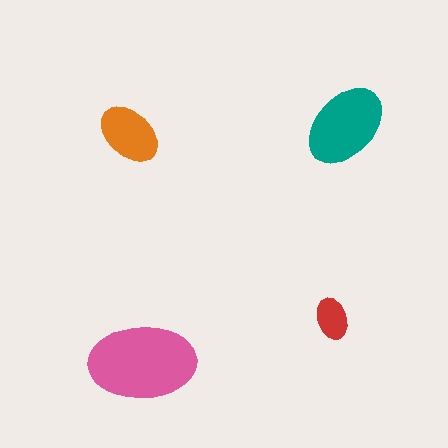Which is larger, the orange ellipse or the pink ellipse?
The pink one.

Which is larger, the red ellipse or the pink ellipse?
The pink one.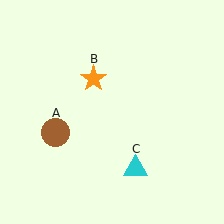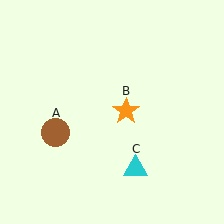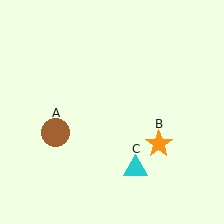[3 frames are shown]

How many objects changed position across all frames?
1 object changed position: orange star (object B).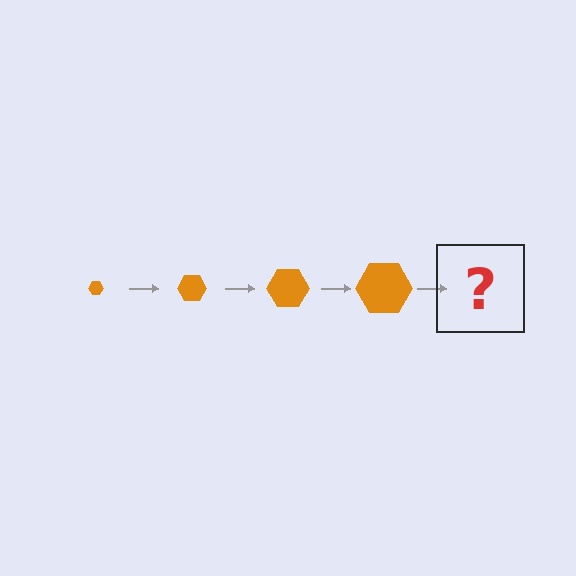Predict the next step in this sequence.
The next step is an orange hexagon, larger than the previous one.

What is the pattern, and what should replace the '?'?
The pattern is that the hexagon gets progressively larger each step. The '?' should be an orange hexagon, larger than the previous one.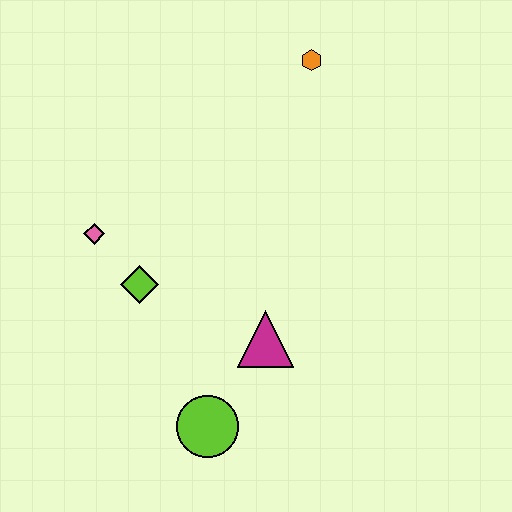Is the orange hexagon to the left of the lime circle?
No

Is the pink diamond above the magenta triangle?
Yes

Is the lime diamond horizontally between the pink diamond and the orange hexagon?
Yes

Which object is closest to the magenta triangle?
The lime circle is closest to the magenta triangle.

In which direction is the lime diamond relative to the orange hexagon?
The lime diamond is below the orange hexagon.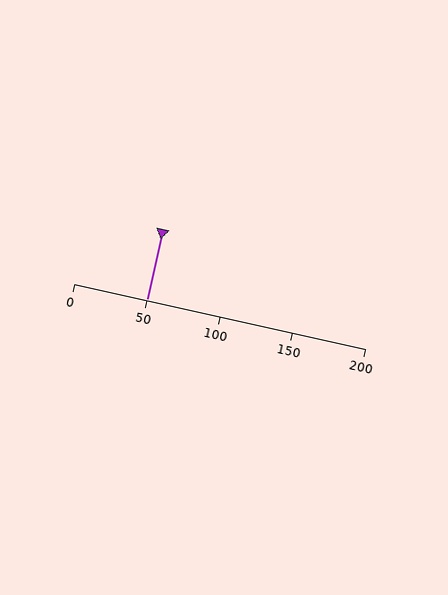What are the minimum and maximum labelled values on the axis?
The axis runs from 0 to 200.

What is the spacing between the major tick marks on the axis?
The major ticks are spaced 50 apart.